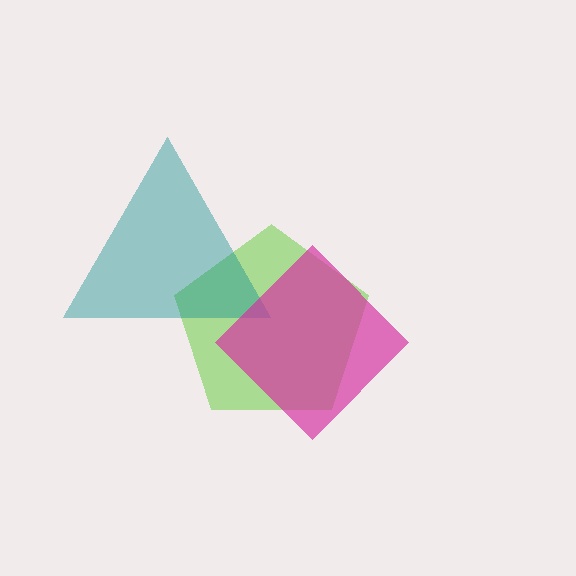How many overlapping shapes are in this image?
There are 3 overlapping shapes in the image.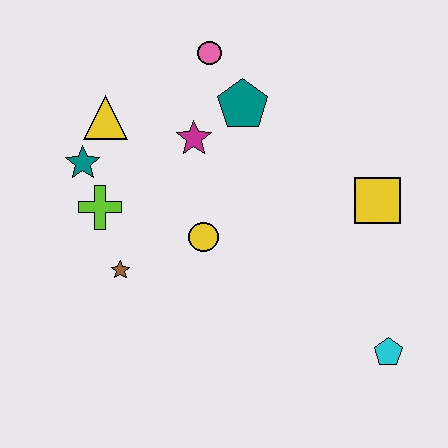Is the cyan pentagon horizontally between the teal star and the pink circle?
No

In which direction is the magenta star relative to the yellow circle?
The magenta star is above the yellow circle.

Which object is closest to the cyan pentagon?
The yellow square is closest to the cyan pentagon.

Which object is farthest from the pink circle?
The cyan pentagon is farthest from the pink circle.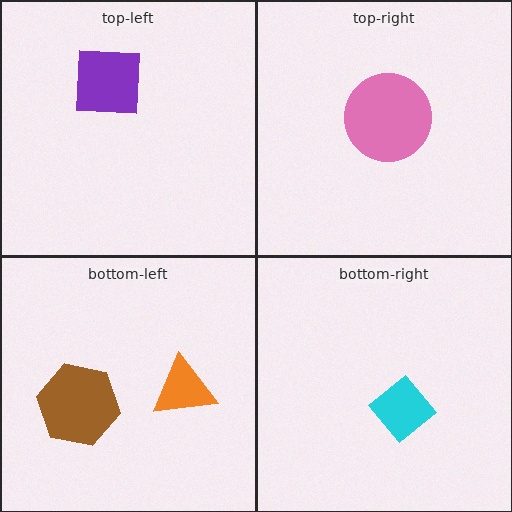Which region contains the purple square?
The top-left region.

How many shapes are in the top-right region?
1.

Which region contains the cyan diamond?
The bottom-right region.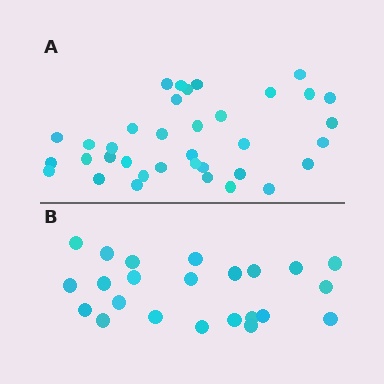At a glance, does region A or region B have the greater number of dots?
Region A (the top region) has more dots.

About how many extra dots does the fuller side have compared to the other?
Region A has approximately 15 more dots than region B.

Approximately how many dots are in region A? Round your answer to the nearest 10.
About 40 dots. (The exact count is 36, which rounds to 40.)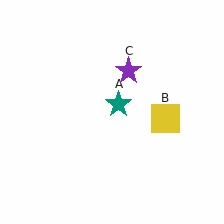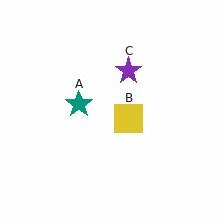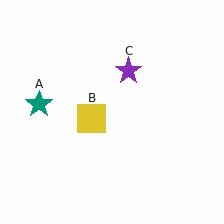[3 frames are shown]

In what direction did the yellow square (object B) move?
The yellow square (object B) moved left.